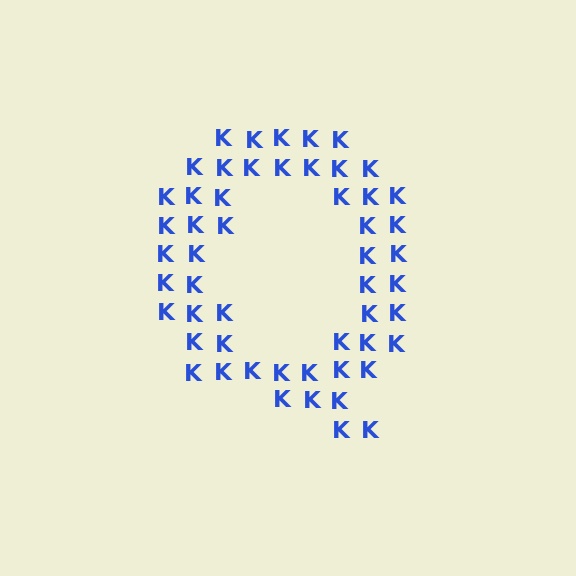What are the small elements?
The small elements are letter K's.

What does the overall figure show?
The overall figure shows the letter Q.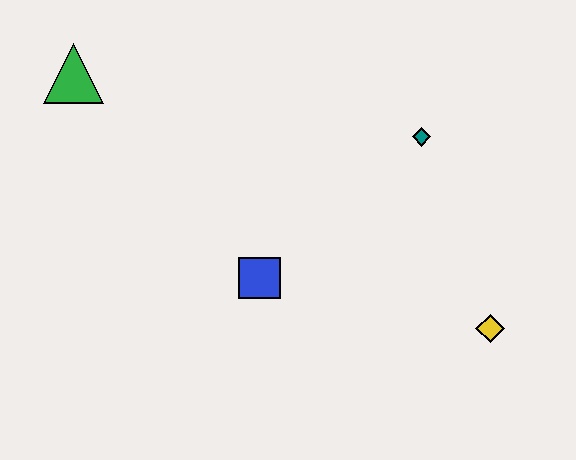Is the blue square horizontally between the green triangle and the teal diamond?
Yes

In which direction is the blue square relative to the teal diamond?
The blue square is to the left of the teal diamond.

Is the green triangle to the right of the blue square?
No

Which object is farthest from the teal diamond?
The green triangle is farthest from the teal diamond.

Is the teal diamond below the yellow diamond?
No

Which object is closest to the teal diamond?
The yellow diamond is closest to the teal diamond.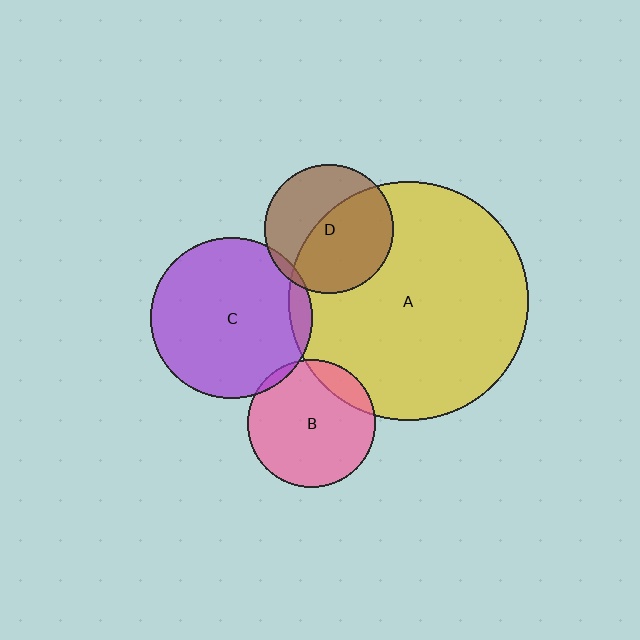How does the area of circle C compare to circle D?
Approximately 1.6 times.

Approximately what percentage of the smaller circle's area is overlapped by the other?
Approximately 15%.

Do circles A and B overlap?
Yes.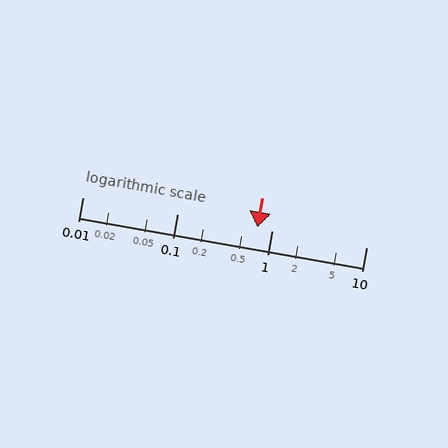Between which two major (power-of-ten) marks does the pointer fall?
The pointer is between 0.1 and 1.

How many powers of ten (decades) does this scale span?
The scale spans 3 decades, from 0.01 to 10.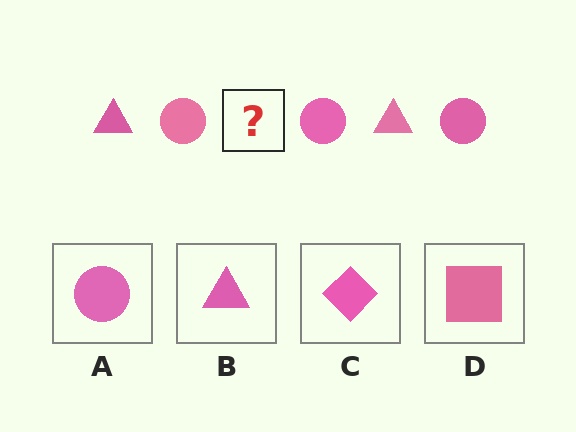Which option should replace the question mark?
Option B.